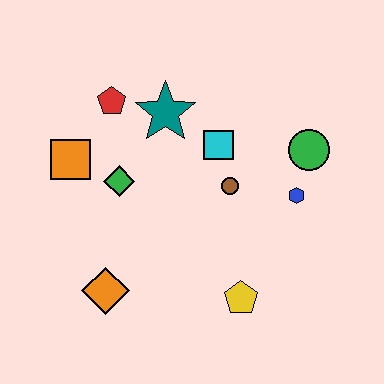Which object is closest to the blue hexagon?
The green circle is closest to the blue hexagon.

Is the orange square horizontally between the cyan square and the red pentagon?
No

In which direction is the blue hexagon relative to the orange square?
The blue hexagon is to the right of the orange square.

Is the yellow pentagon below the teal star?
Yes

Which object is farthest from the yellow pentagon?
The red pentagon is farthest from the yellow pentagon.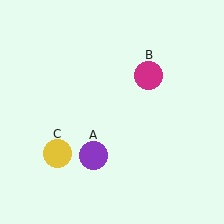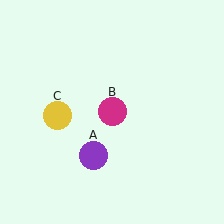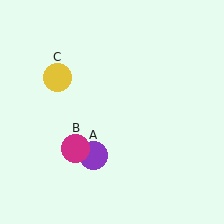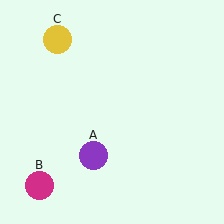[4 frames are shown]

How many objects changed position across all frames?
2 objects changed position: magenta circle (object B), yellow circle (object C).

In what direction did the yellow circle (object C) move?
The yellow circle (object C) moved up.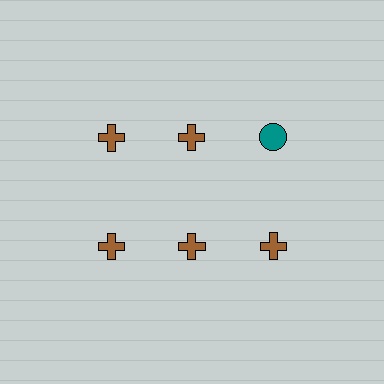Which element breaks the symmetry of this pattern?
The teal circle in the top row, center column breaks the symmetry. All other shapes are brown crosses.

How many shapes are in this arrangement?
There are 6 shapes arranged in a grid pattern.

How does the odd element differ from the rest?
It differs in both color (teal instead of brown) and shape (circle instead of cross).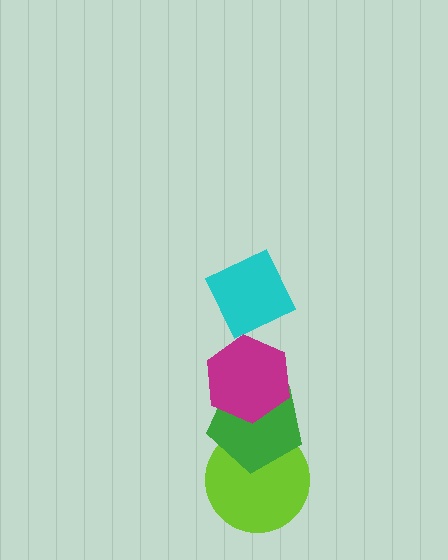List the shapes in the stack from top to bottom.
From top to bottom: the cyan diamond, the magenta hexagon, the green pentagon, the lime circle.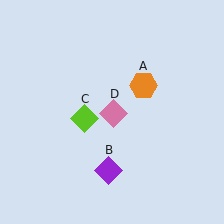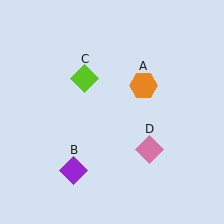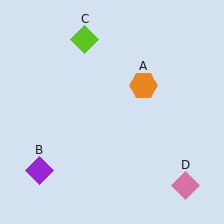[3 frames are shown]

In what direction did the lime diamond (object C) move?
The lime diamond (object C) moved up.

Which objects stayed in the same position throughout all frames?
Orange hexagon (object A) remained stationary.